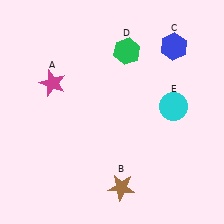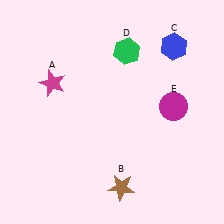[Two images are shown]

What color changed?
The circle (E) changed from cyan in Image 1 to magenta in Image 2.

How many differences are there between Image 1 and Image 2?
There is 1 difference between the two images.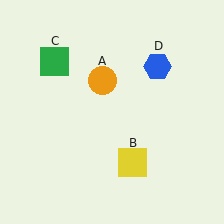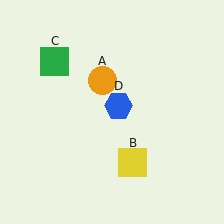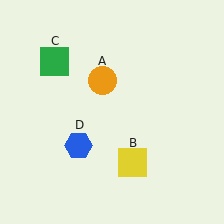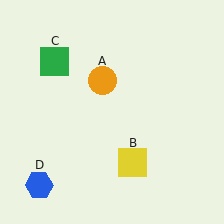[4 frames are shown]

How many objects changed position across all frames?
1 object changed position: blue hexagon (object D).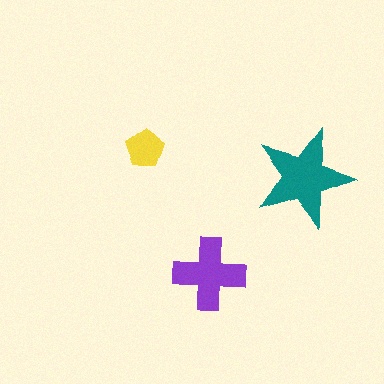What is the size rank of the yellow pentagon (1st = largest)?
3rd.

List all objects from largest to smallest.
The teal star, the purple cross, the yellow pentagon.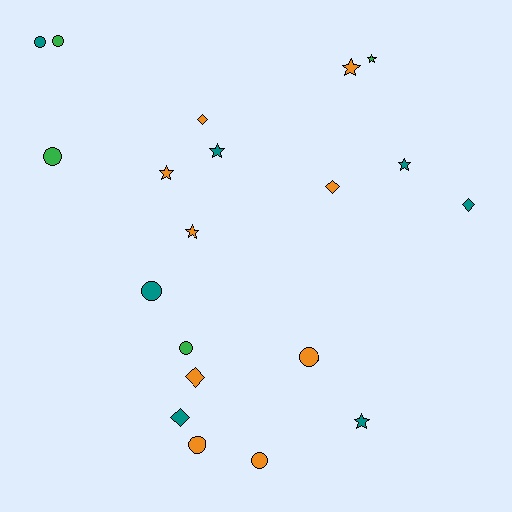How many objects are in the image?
There are 20 objects.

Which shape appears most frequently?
Circle, with 8 objects.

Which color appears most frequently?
Orange, with 9 objects.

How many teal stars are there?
There are 3 teal stars.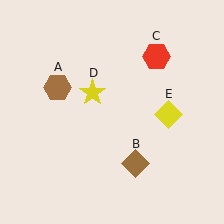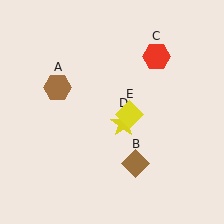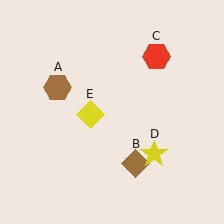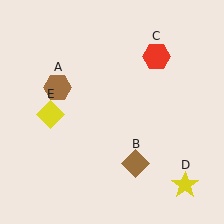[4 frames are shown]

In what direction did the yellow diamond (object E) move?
The yellow diamond (object E) moved left.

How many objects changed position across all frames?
2 objects changed position: yellow star (object D), yellow diamond (object E).